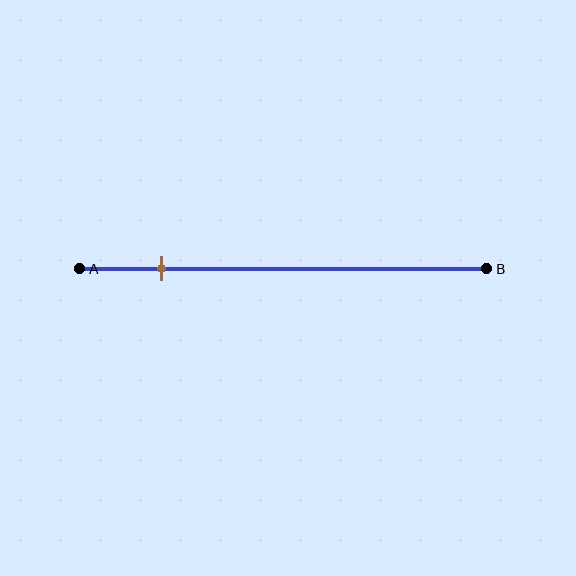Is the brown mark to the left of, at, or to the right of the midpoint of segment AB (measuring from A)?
The brown mark is to the left of the midpoint of segment AB.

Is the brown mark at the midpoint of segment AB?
No, the mark is at about 20% from A, not at the 50% midpoint.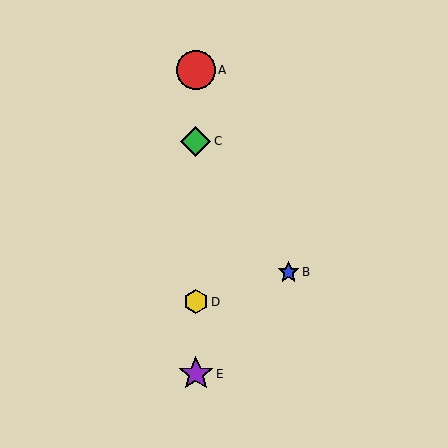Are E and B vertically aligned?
No, E is at x≈196 and B is at x≈288.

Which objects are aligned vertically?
Objects A, C, D, E are aligned vertically.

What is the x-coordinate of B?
Object B is at x≈288.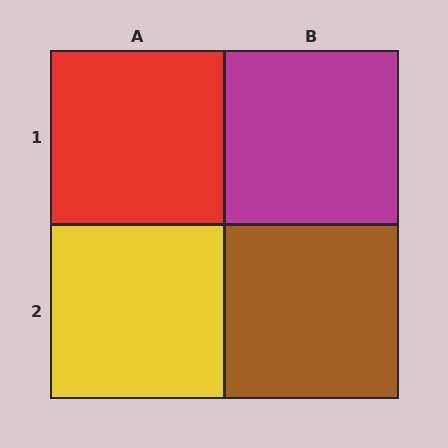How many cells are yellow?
1 cell is yellow.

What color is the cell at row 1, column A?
Red.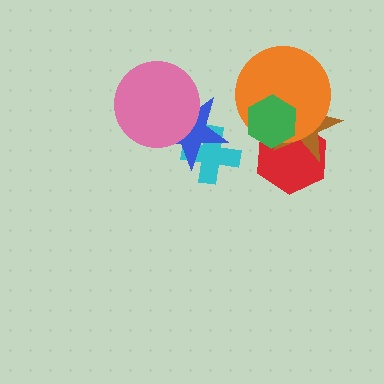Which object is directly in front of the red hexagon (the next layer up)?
The brown star is directly in front of the red hexagon.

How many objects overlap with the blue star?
2 objects overlap with the blue star.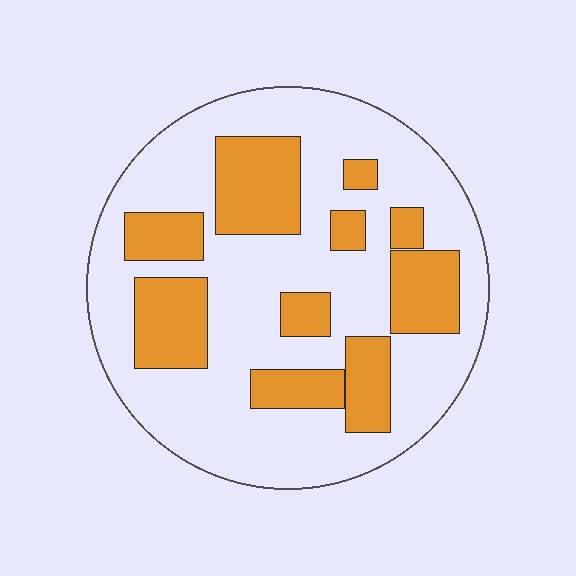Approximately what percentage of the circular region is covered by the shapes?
Approximately 30%.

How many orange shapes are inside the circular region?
10.